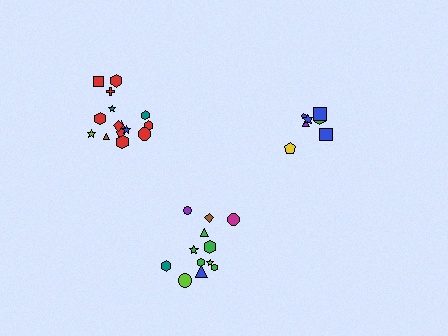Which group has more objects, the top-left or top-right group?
The top-left group.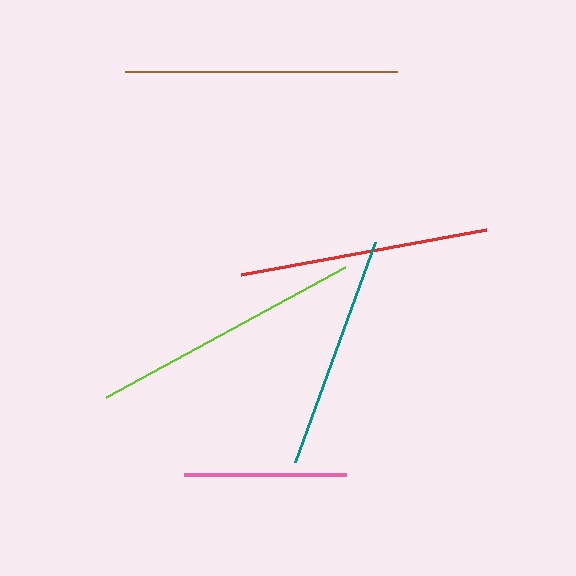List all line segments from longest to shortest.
From longest to shortest: brown, lime, red, teal, pink.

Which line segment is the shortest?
The pink line is the shortest at approximately 162 pixels.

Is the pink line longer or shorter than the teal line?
The teal line is longer than the pink line.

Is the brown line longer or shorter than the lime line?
The brown line is longer than the lime line.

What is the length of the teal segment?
The teal segment is approximately 234 pixels long.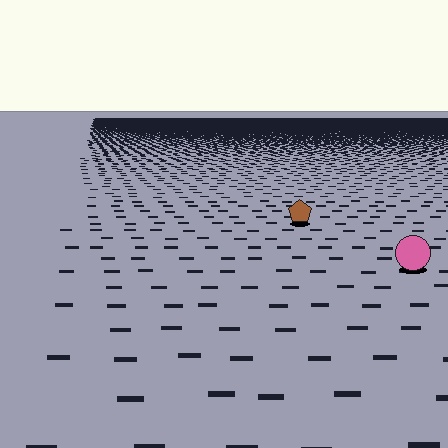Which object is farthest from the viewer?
The brown pentagon is farthest from the viewer. It appears smaller and the ground texture around it is denser.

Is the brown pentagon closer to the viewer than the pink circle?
No. The pink circle is closer — you can tell from the texture gradient: the ground texture is coarser near it.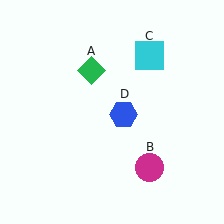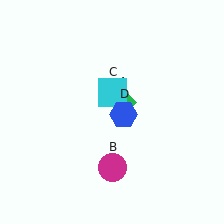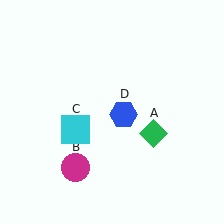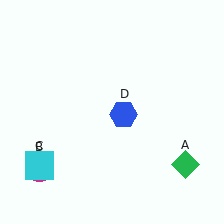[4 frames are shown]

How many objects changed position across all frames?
3 objects changed position: green diamond (object A), magenta circle (object B), cyan square (object C).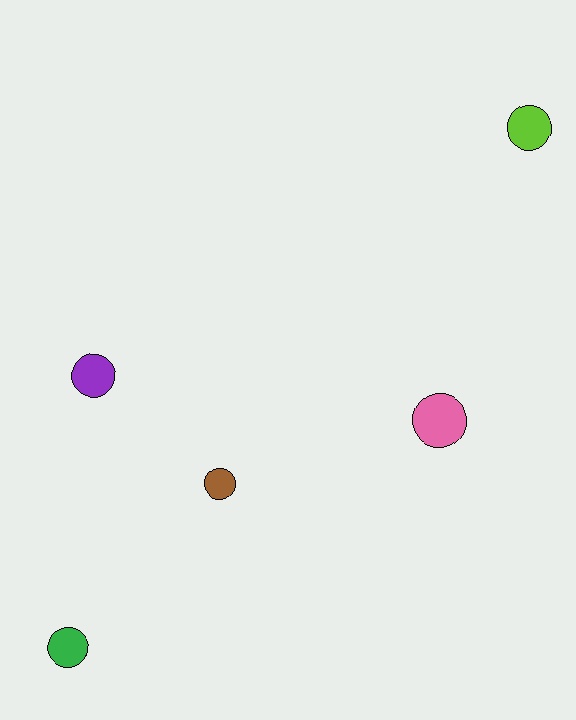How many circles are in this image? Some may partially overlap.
There are 5 circles.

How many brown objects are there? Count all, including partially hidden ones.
There is 1 brown object.